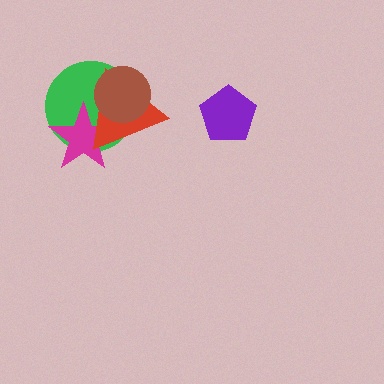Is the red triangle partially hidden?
Yes, it is partially covered by another shape.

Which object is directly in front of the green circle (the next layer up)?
The magenta star is directly in front of the green circle.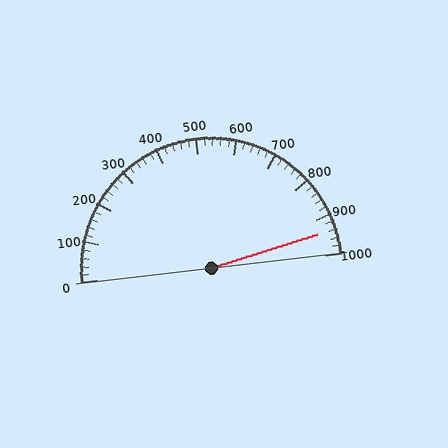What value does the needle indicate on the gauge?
The needle indicates approximately 940.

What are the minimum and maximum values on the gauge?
The gauge ranges from 0 to 1000.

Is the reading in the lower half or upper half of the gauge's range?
The reading is in the upper half of the range (0 to 1000).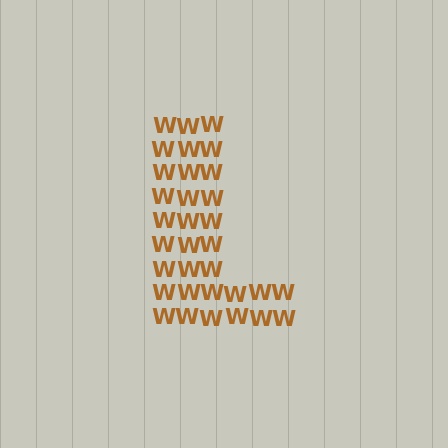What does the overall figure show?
The overall figure shows the letter L.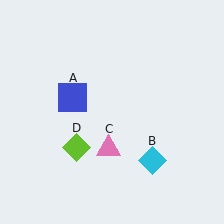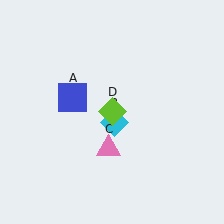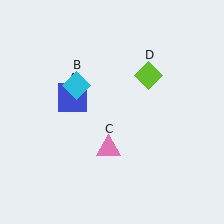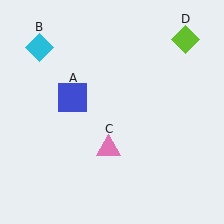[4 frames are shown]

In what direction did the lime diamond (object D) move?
The lime diamond (object D) moved up and to the right.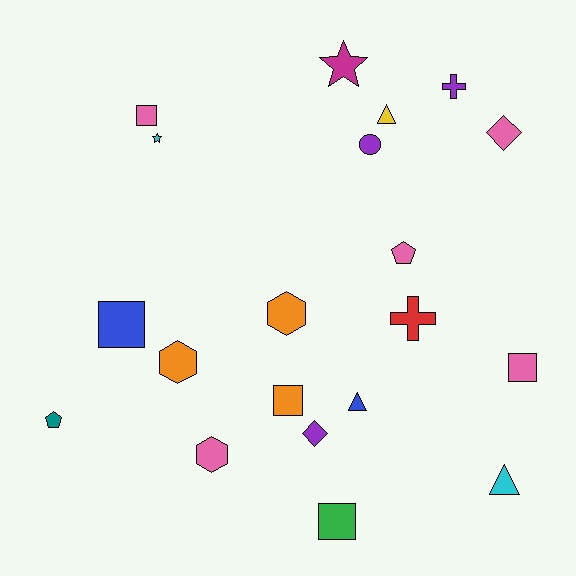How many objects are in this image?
There are 20 objects.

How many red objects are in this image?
There is 1 red object.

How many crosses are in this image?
There are 2 crosses.